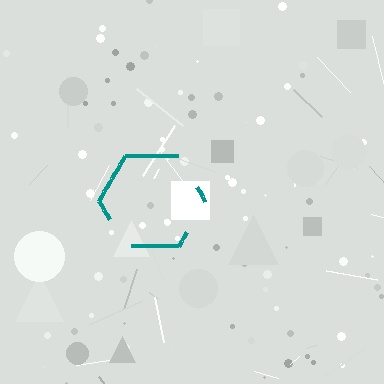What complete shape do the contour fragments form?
The contour fragments form a hexagon.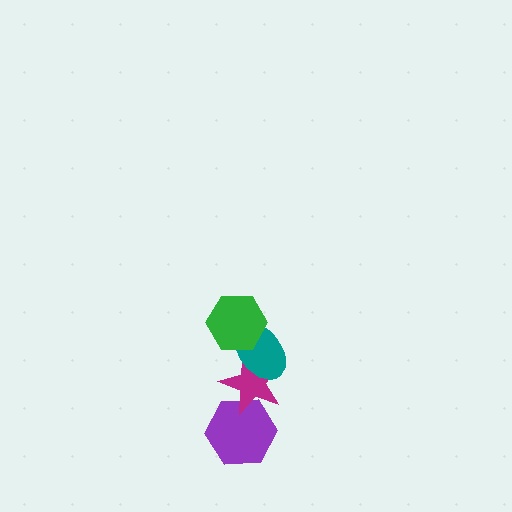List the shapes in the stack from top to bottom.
From top to bottom: the green hexagon, the teal ellipse, the magenta star, the purple hexagon.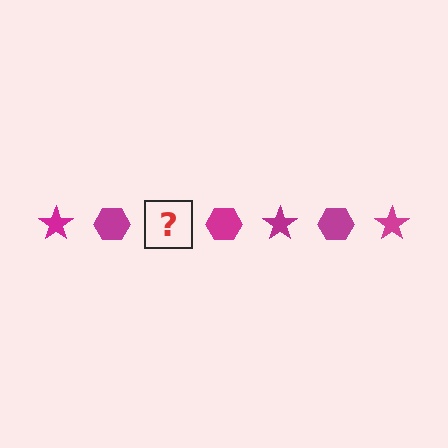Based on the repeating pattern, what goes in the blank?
The blank should be a magenta star.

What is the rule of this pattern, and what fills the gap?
The rule is that the pattern cycles through star, hexagon shapes in magenta. The gap should be filled with a magenta star.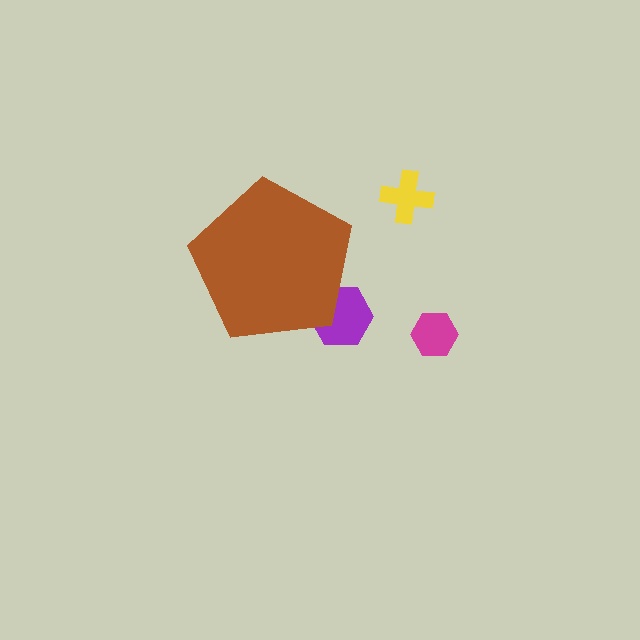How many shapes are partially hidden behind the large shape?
1 shape is partially hidden.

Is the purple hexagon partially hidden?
Yes, the purple hexagon is partially hidden behind the brown pentagon.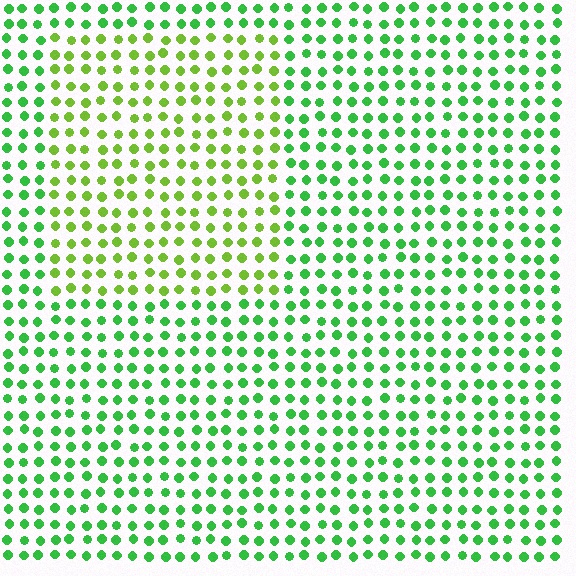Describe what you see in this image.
The image is filled with small green elements in a uniform arrangement. A rectangle-shaped region is visible where the elements are tinted to a slightly different hue, forming a subtle color boundary.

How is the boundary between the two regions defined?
The boundary is defined purely by a slight shift in hue (about 34 degrees). Spacing, size, and orientation are identical on both sides.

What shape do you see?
I see a rectangle.